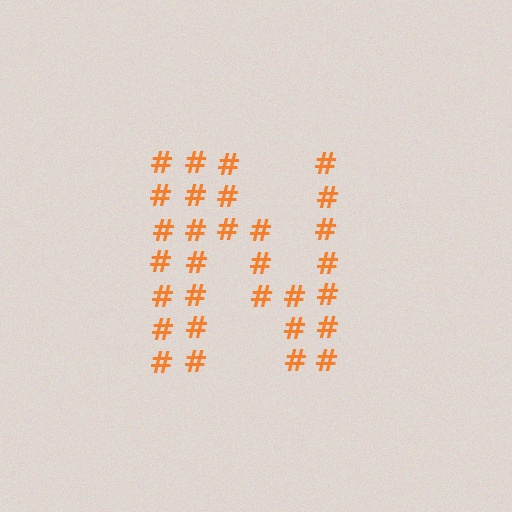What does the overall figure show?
The overall figure shows the letter N.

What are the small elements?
The small elements are hash symbols.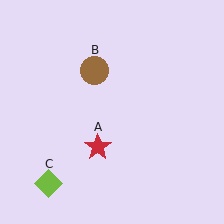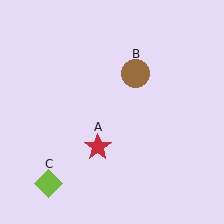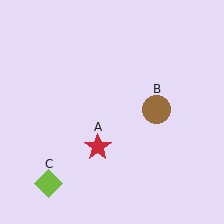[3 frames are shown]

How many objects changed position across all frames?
1 object changed position: brown circle (object B).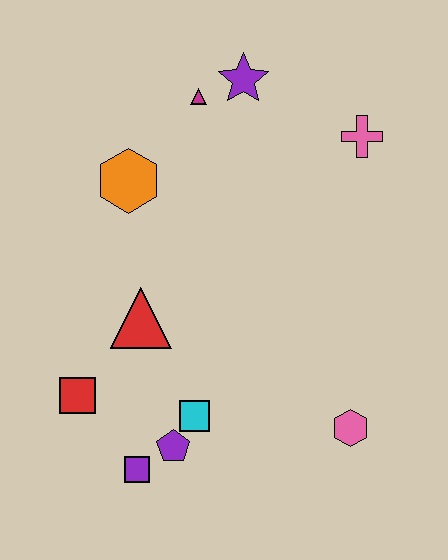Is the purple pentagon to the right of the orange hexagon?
Yes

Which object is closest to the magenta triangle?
The purple star is closest to the magenta triangle.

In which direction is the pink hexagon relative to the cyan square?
The pink hexagon is to the right of the cyan square.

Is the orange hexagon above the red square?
Yes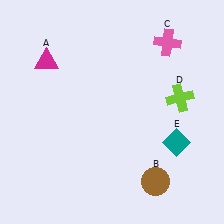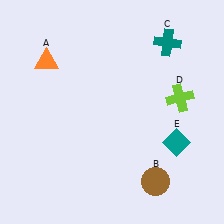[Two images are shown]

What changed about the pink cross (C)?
In Image 1, C is pink. In Image 2, it changed to teal.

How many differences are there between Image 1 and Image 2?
There are 2 differences between the two images.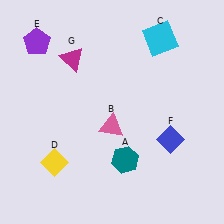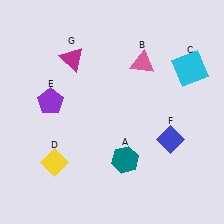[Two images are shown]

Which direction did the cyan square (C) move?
The cyan square (C) moved right.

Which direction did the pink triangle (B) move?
The pink triangle (B) moved up.